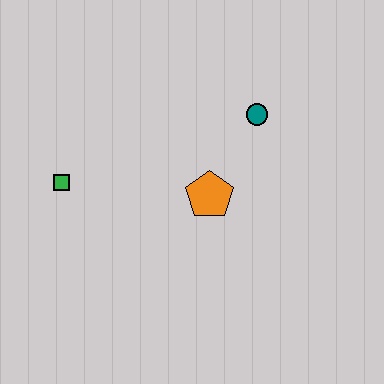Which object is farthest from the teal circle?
The green square is farthest from the teal circle.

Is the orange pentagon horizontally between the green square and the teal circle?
Yes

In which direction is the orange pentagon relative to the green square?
The orange pentagon is to the right of the green square.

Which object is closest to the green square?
The orange pentagon is closest to the green square.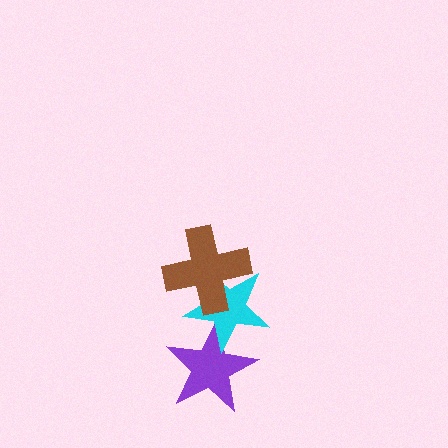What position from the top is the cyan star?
The cyan star is 2nd from the top.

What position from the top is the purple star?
The purple star is 3rd from the top.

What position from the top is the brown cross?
The brown cross is 1st from the top.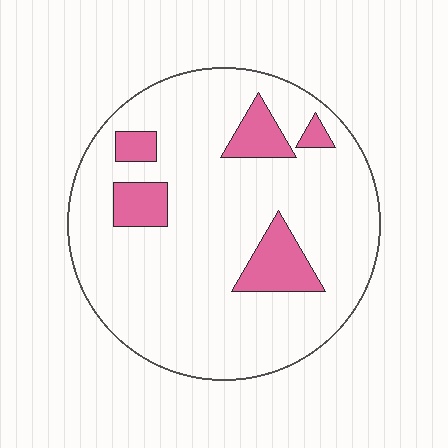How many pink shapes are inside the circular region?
5.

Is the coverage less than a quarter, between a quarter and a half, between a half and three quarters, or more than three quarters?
Less than a quarter.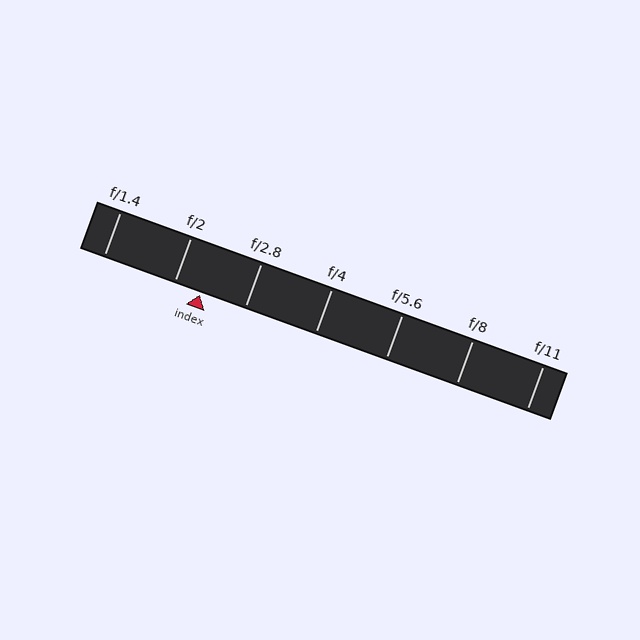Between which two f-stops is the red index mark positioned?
The index mark is between f/2 and f/2.8.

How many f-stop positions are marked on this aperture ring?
There are 7 f-stop positions marked.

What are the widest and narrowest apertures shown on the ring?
The widest aperture shown is f/1.4 and the narrowest is f/11.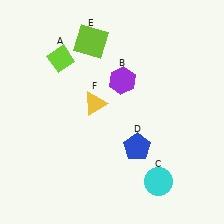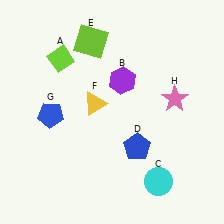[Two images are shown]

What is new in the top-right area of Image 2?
A pink star (H) was added in the top-right area of Image 2.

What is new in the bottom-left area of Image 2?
A blue pentagon (G) was added in the bottom-left area of Image 2.